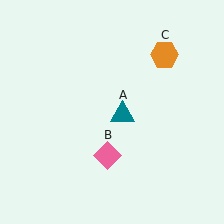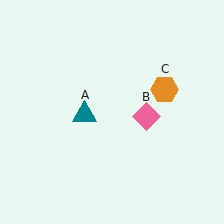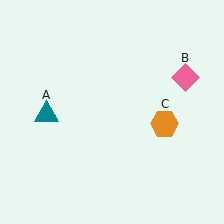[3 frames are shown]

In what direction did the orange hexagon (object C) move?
The orange hexagon (object C) moved down.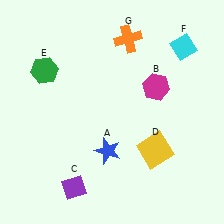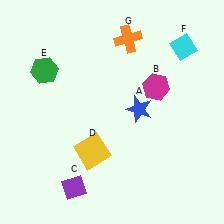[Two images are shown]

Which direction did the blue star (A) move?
The blue star (A) moved up.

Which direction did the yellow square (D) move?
The yellow square (D) moved left.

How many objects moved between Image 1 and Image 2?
2 objects moved between the two images.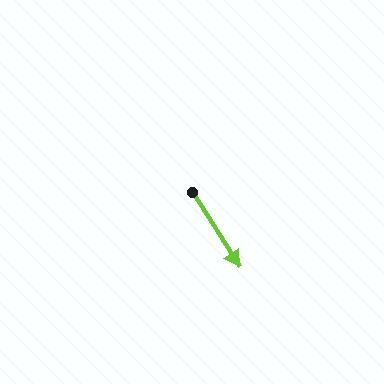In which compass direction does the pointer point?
Southeast.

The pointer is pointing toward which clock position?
Roughly 5 o'clock.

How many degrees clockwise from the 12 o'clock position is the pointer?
Approximately 147 degrees.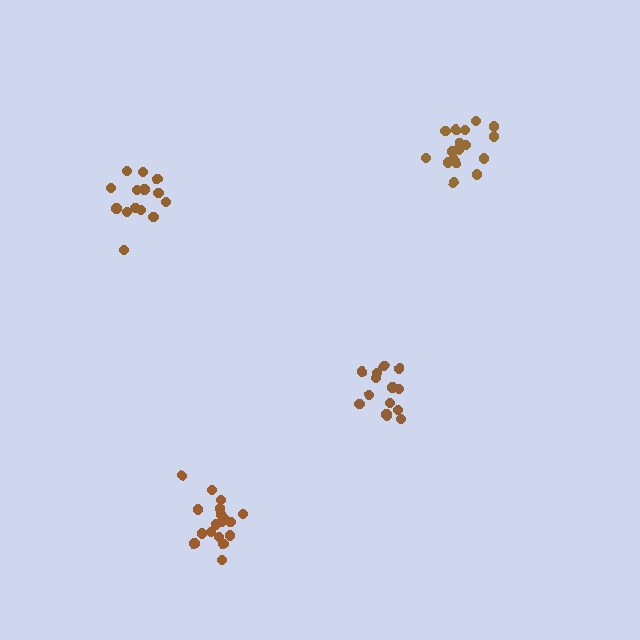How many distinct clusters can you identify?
There are 4 distinct clusters.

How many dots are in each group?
Group 1: 19 dots, Group 2: 19 dots, Group 3: 14 dots, Group 4: 14 dots (66 total).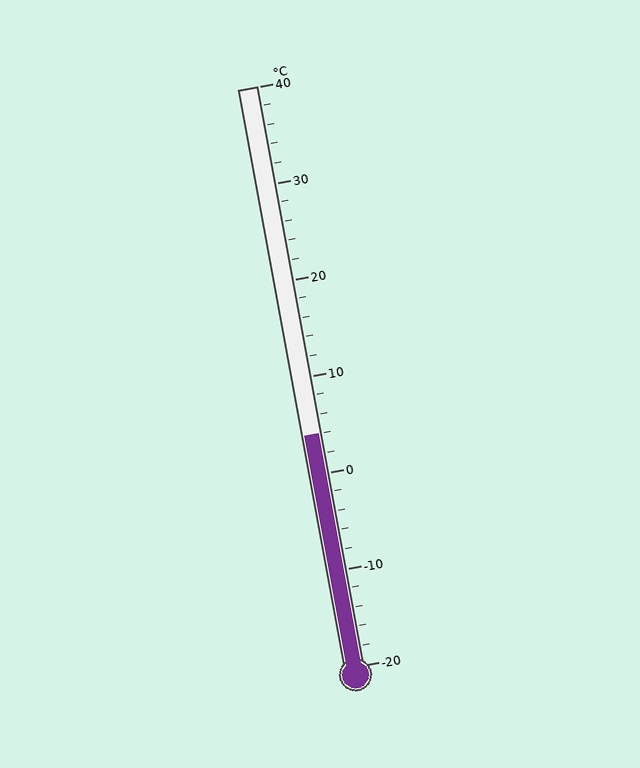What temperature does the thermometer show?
The thermometer shows approximately 4°C.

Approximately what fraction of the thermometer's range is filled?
The thermometer is filled to approximately 40% of its range.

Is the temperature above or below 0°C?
The temperature is above 0°C.